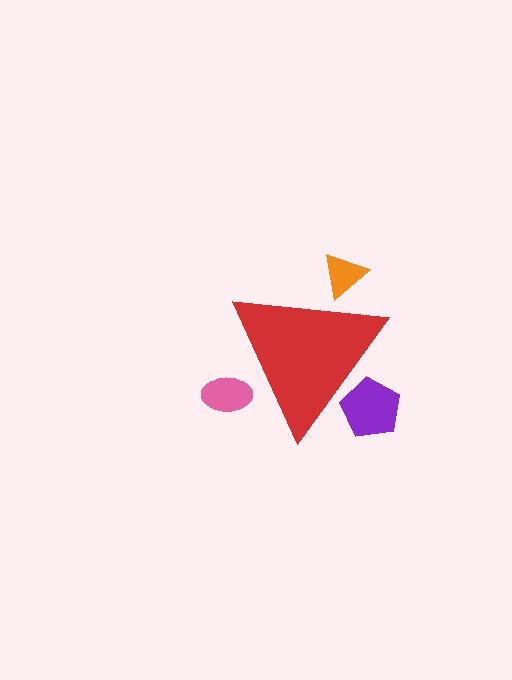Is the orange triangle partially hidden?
Yes, the orange triangle is partially hidden behind the red triangle.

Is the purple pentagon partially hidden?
Yes, the purple pentagon is partially hidden behind the red triangle.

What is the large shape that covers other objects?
A red triangle.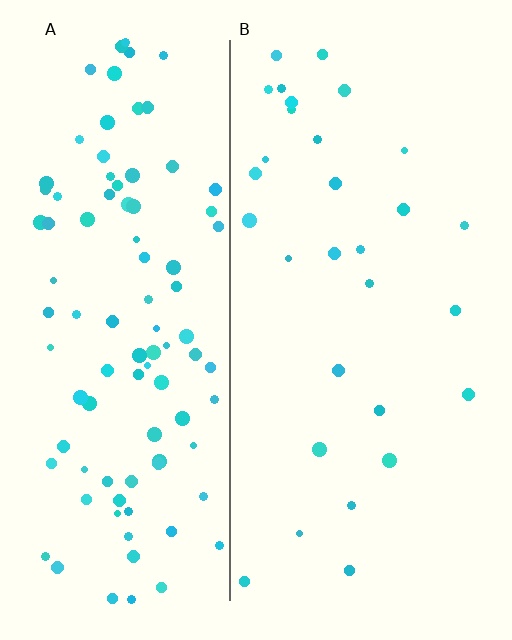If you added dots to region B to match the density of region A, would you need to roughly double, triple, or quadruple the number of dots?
Approximately triple.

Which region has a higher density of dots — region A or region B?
A (the left).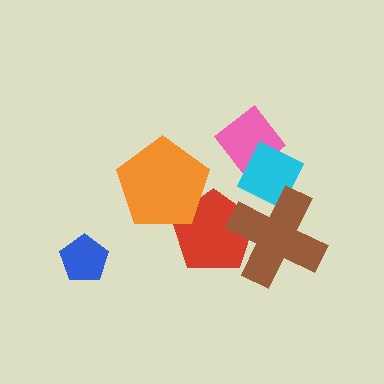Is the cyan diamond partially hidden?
Yes, it is partially covered by another shape.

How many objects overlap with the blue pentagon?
0 objects overlap with the blue pentagon.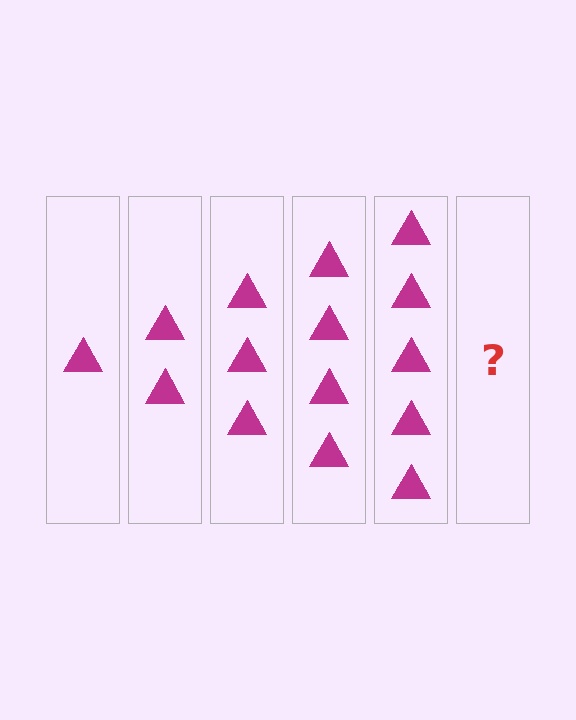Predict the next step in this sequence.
The next step is 6 triangles.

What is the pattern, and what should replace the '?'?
The pattern is that each step adds one more triangle. The '?' should be 6 triangles.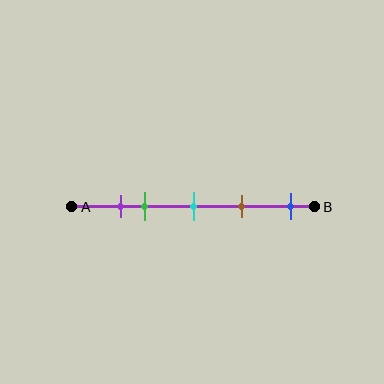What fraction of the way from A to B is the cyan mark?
The cyan mark is approximately 50% (0.5) of the way from A to B.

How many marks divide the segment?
There are 5 marks dividing the segment.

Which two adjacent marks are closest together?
The purple and green marks are the closest adjacent pair.